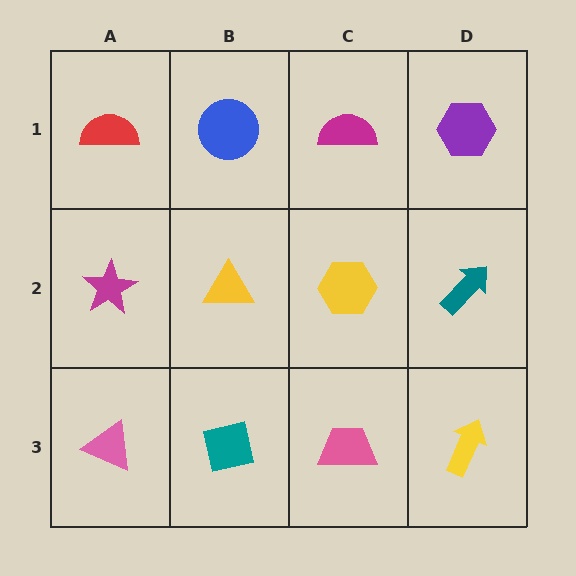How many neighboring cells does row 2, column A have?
3.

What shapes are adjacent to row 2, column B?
A blue circle (row 1, column B), a teal square (row 3, column B), a magenta star (row 2, column A), a yellow hexagon (row 2, column C).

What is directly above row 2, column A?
A red semicircle.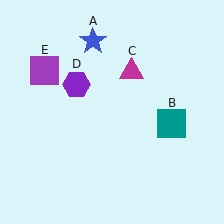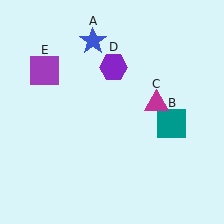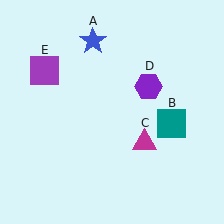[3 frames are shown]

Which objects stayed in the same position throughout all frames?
Blue star (object A) and teal square (object B) and purple square (object E) remained stationary.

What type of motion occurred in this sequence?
The magenta triangle (object C), purple hexagon (object D) rotated clockwise around the center of the scene.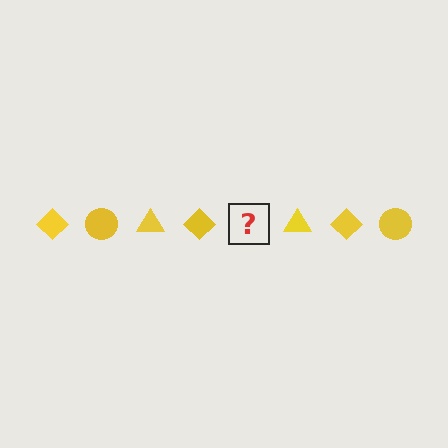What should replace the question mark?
The question mark should be replaced with a yellow circle.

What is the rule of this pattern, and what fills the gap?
The rule is that the pattern cycles through diamond, circle, triangle shapes in yellow. The gap should be filled with a yellow circle.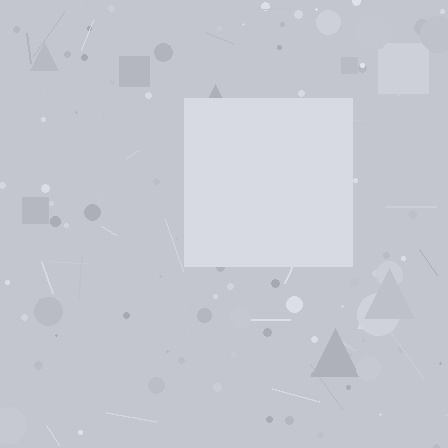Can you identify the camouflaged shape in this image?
The camouflaged shape is a square.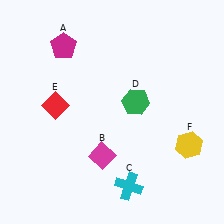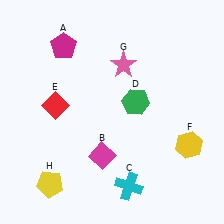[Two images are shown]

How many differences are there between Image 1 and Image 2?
There are 2 differences between the two images.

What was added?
A pink star (G), a yellow pentagon (H) were added in Image 2.